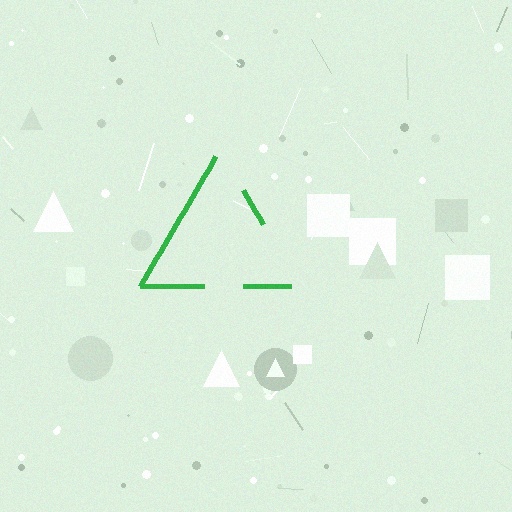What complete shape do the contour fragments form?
The contour fragments form a triangle.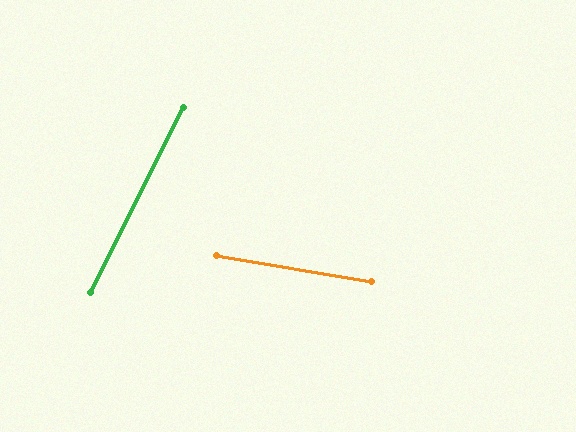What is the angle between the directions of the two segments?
Approximately 73 degrees.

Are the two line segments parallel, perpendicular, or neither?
Neither parallel nor perpendicular — they differ by about 73°.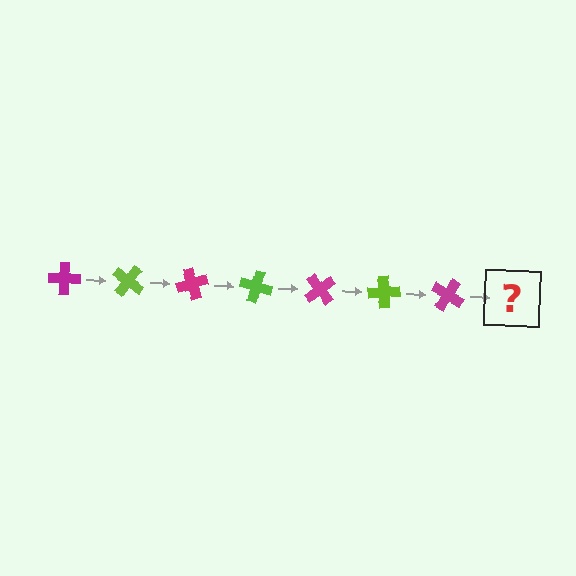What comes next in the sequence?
The next element should be a lime cross, rotated 245 degrees from the start.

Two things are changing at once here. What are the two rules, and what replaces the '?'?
The two rules are that it rotates 35 degrees each step and the color cycles through magenta and lime. The '?' should be a lime cross, rotated 245 degrees from the start.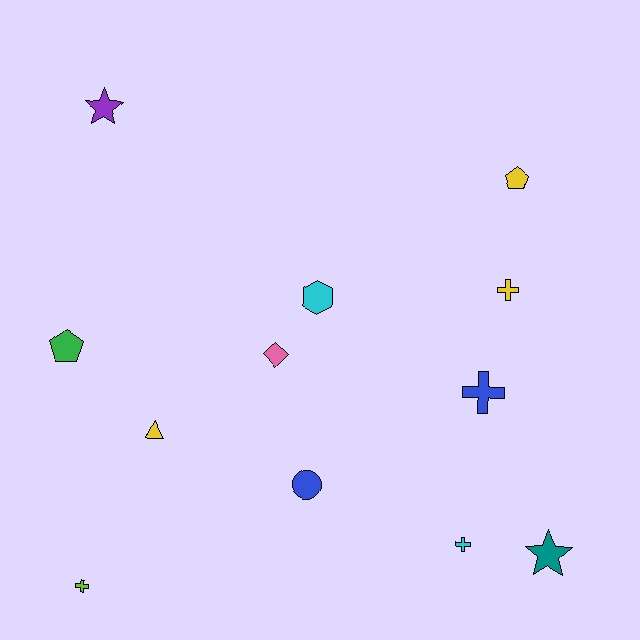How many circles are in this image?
There is 1 circle.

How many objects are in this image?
There are 12 objects.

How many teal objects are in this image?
There is 1 teal object.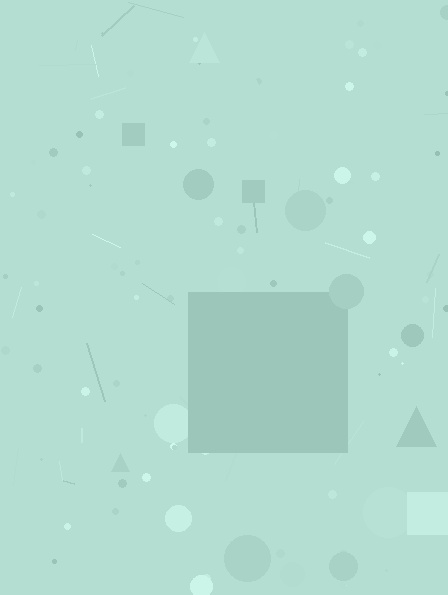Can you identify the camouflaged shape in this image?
The camouflaged shape is a square.